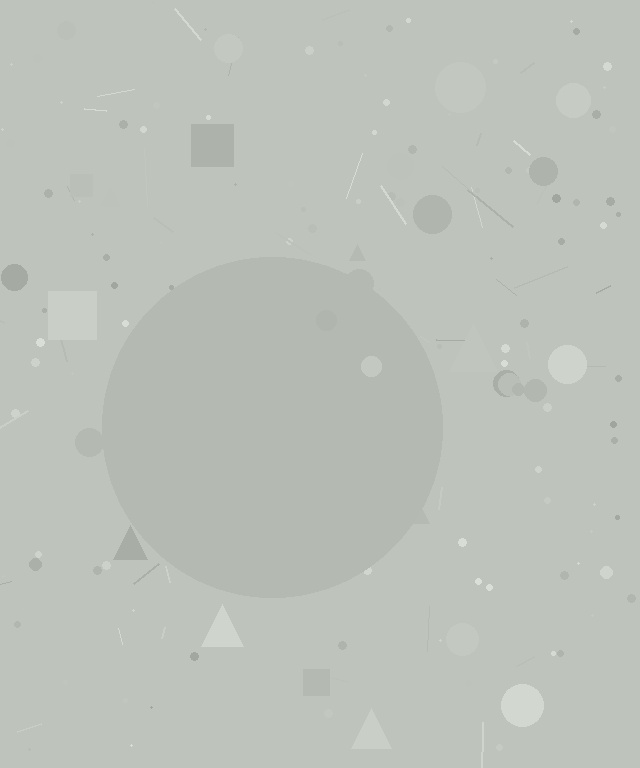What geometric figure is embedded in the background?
A circle is embedded in the background.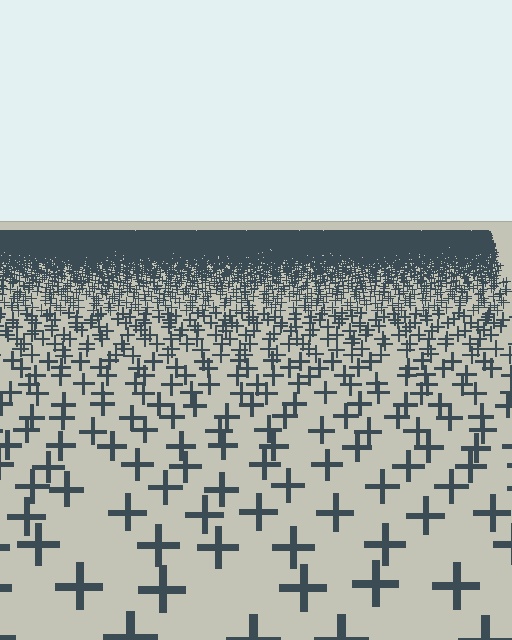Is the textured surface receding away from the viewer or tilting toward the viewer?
The surface is receding away from the viewer. Texture elements get smaller and denser toward the top.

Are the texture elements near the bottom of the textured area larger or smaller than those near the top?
Larger. Near the bottom, elements are closer to the viewer and appear at a bigger on-screen size.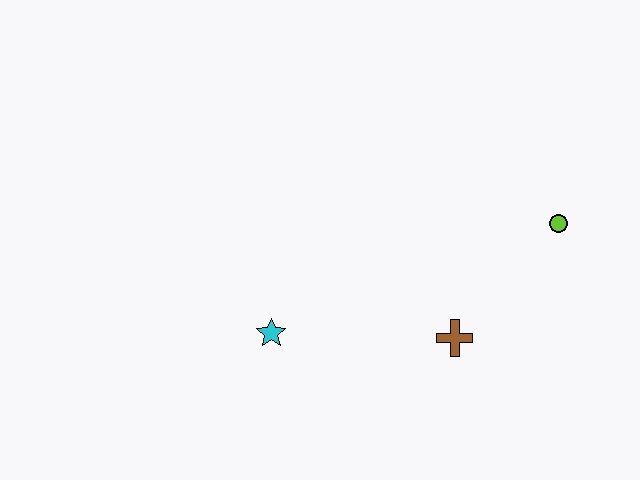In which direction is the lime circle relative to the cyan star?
The lime circle is to the right of the cyan star.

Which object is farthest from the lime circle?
The cyan star is farthest from the lime circle.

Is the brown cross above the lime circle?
No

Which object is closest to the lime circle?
The brown cross is closest to the lime circle.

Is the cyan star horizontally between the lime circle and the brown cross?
No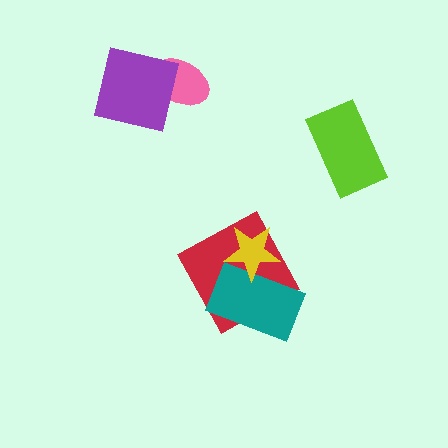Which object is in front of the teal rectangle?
The yellow star is in front of the teal rectangle.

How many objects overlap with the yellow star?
2 objects overlap with the yellow star.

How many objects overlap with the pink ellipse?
1 object overlaps with the pink ellipse.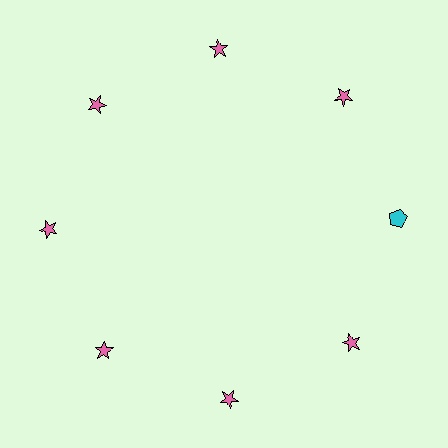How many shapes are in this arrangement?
There are 8 shapes arranged in a ring pattern.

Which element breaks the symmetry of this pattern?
The cyan pentagon at roughly the 3 o'clock position breaks the symmetry. All other shapes are pink stars.